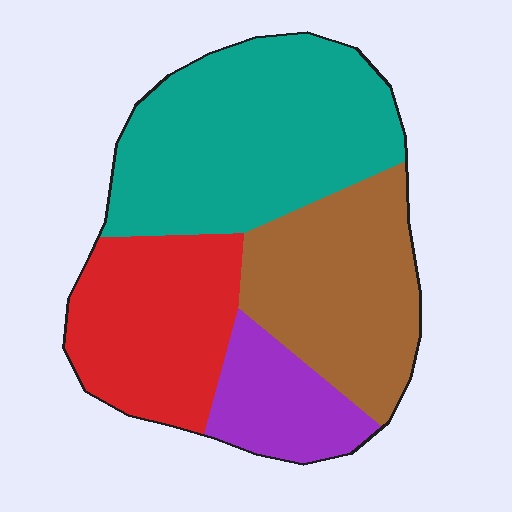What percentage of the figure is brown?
Brown covers roughly 25% of the figure.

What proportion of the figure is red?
Red covers roughly 25% of the figure.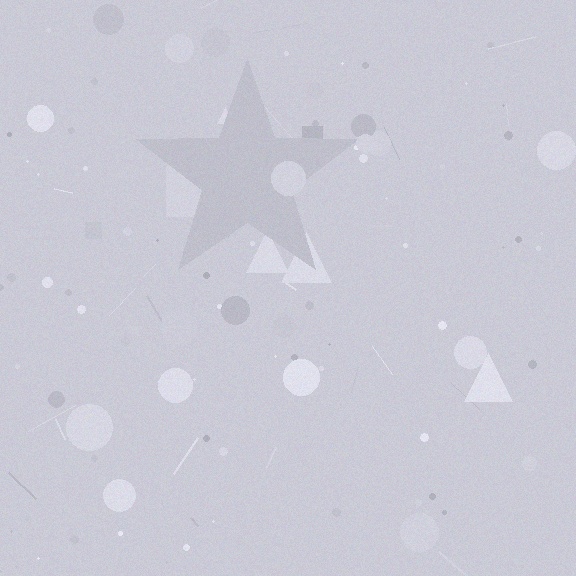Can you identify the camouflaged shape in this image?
The camouflaged shape is a star.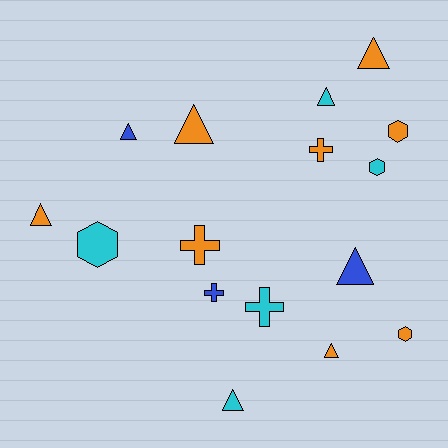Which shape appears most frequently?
Triangle, with 8 objects.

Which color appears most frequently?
Orange, with 8 objects.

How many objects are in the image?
There are 16 objects.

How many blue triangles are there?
There are 2 blue triangles.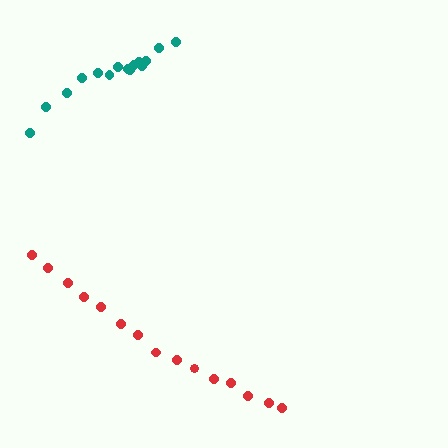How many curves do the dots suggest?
There are 2 distinct paths.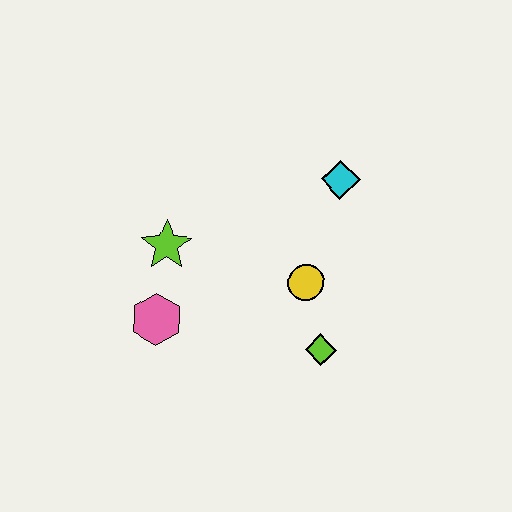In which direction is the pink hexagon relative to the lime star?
The pink hexagon is below the lime star.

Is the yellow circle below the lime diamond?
No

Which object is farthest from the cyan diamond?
The pink hexagon is farthest from the cyan diamond.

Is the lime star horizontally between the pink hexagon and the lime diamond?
Yes